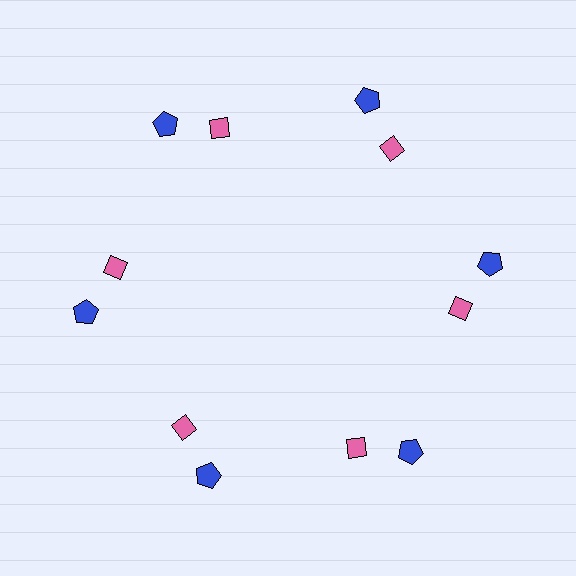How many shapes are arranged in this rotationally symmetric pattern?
There are 12 shapes, arranged in 6 groups of 2.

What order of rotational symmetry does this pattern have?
This pattern has 6-fold rotational symmetry.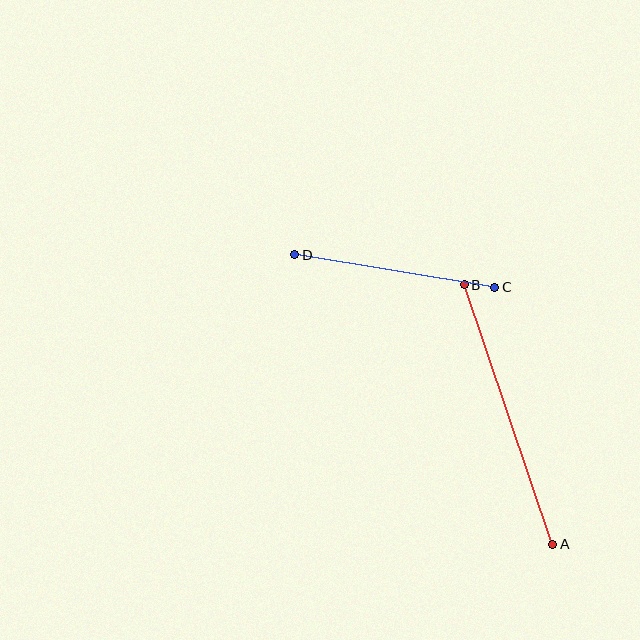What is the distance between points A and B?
The distance is approximately 274 pixels.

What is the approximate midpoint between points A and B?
The midpoint is at approximately (508, 415) pixels.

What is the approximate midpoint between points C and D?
The midpoint is at approximately (395, 271) pixels.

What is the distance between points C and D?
The distance is approximately 203 pixels.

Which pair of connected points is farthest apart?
Points A and B are farthest apart.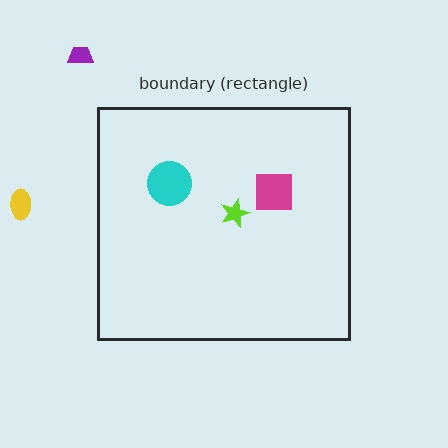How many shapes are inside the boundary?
3 inside, 2 outside.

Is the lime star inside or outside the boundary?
Inside.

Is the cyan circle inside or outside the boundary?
Inside.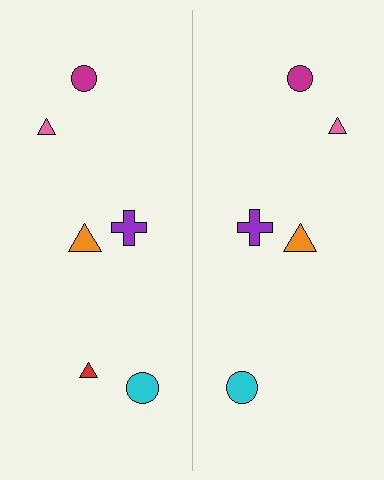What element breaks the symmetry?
A red triangle is missing from the right side.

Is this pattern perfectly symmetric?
No, the pattern is not perfectly symmetric. A red triangle is missing from the right side.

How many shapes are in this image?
There are 11 shapes in this image.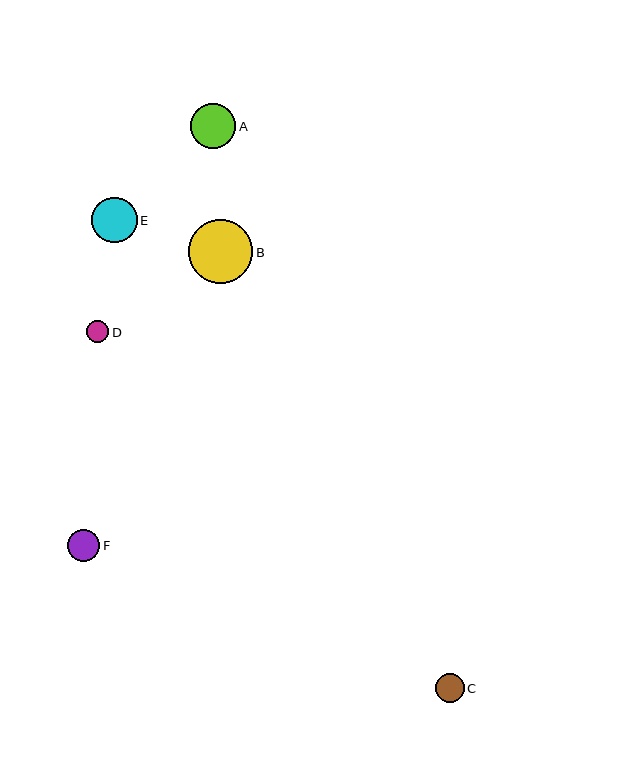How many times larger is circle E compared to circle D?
Circle E is approximately 2.1 times the size of circle D.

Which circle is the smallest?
Circle D is the smallest with a size of approximately 22 pixels.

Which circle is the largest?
Circle B is the largest with a size of approximately 65 pixels.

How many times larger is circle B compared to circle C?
Circle B is approximately 2.2 times the size of circle C.